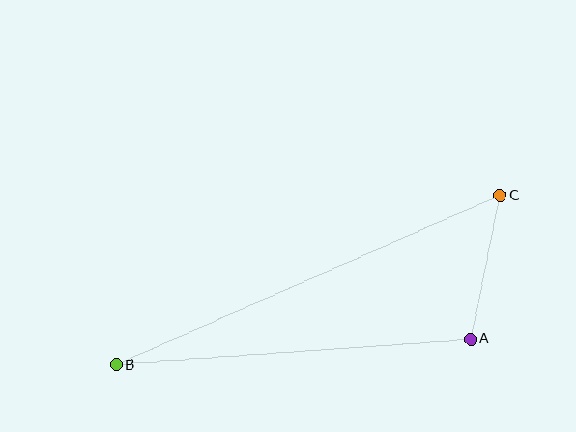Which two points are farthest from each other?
Points B and C are farthest from each other.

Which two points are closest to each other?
Points A and C are closest to each other.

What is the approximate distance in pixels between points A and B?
The distance between A and B is approximately 355 pixels.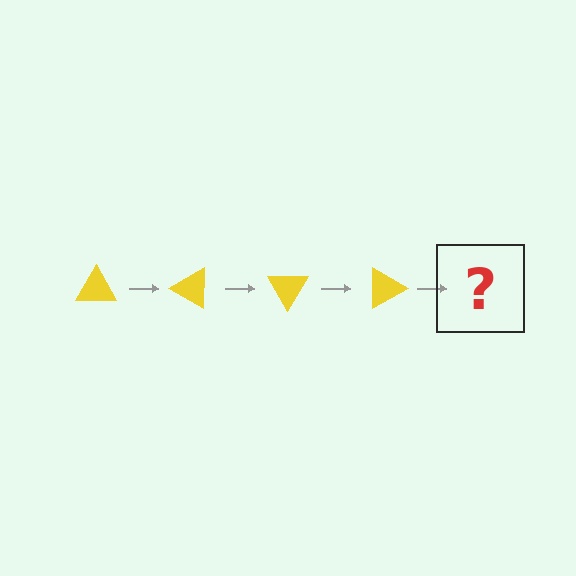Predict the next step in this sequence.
The next step is a yellow triangle rotated 120 degrees.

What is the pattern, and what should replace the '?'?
The pattern is that the triangle rotates 30 degrees each step. The '?' should be a yellow triangle rotated 120 degrees.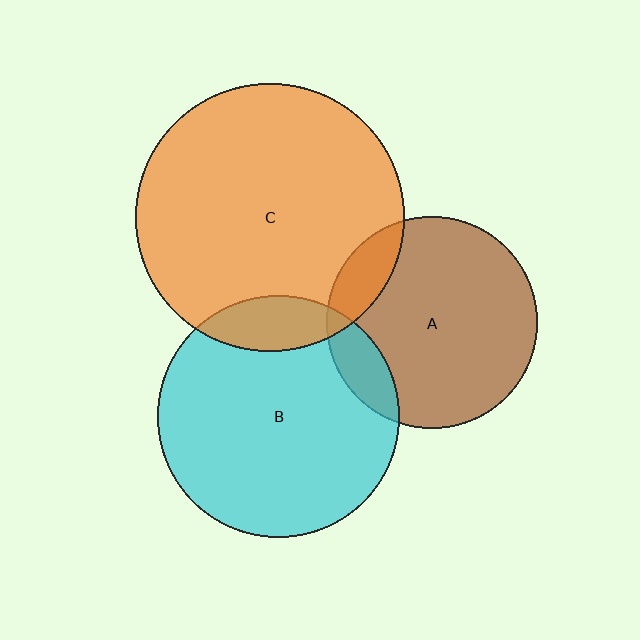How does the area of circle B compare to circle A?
Approximately 1.3 times.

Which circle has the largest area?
Circle C (orange).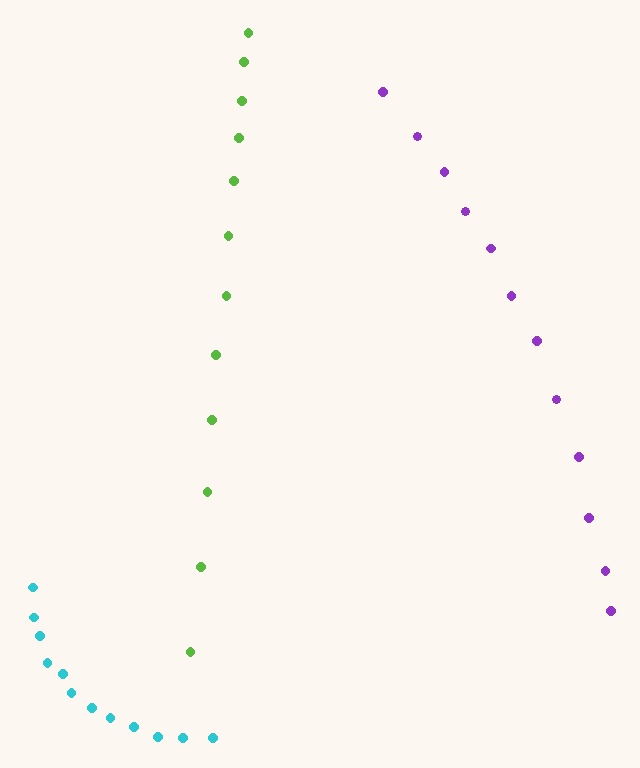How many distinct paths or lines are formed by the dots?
There are 3 distinct paths.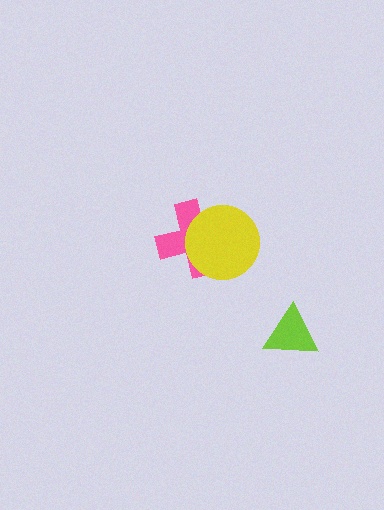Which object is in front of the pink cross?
The yellow circle is in front of the pink cross.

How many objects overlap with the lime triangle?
0 objects overlap with the lime triangle.